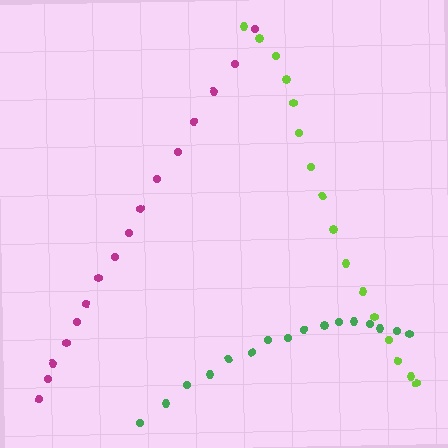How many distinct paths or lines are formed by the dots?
There are 3 distinct paths.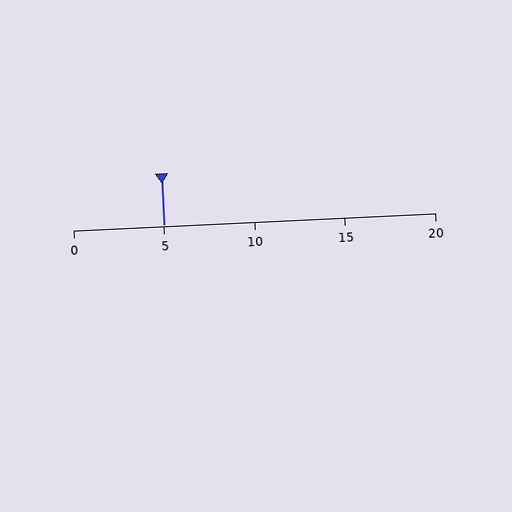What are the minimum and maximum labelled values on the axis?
The axis runs from 0 to 20.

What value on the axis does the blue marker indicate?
The marker indicates approximately 5.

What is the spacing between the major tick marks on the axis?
The major ticks are spaced 5 apart.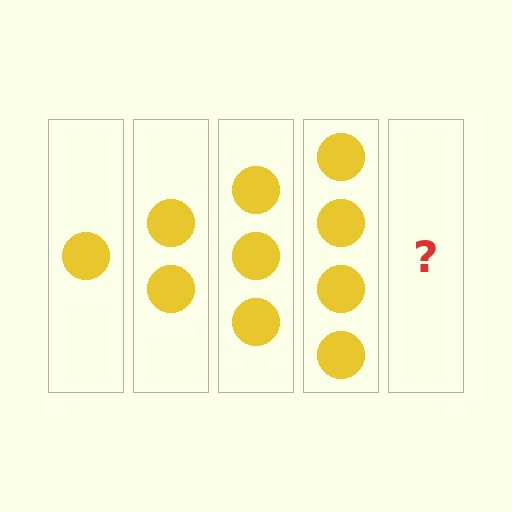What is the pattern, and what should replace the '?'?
The pattern is that each step adds one more circle. The '?' should be 5 circles.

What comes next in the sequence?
The next element should be 5 circles.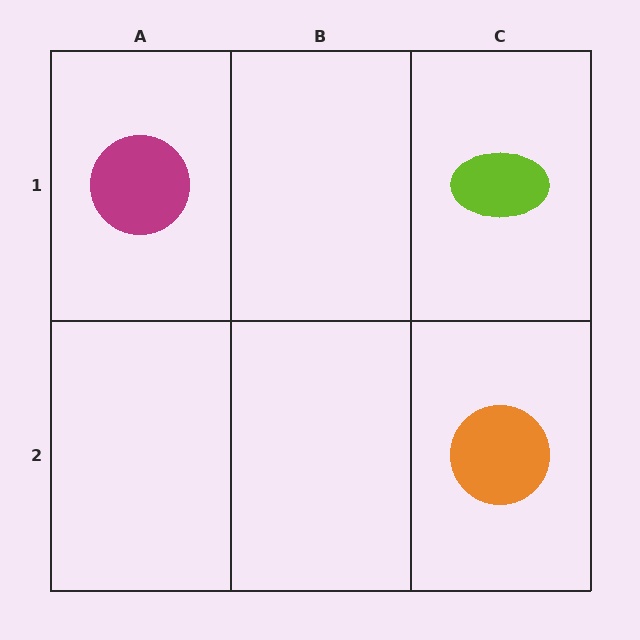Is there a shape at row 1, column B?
No, that cell is empty.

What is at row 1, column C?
A lime ellipse.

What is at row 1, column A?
A magenta circle.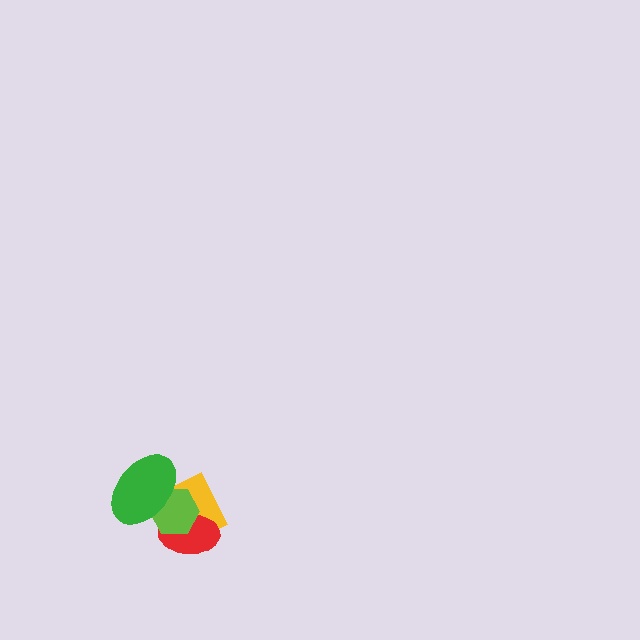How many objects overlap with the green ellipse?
3 objects overlap with the green ellipse.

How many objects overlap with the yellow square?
3 objects overlap with the yellow square.